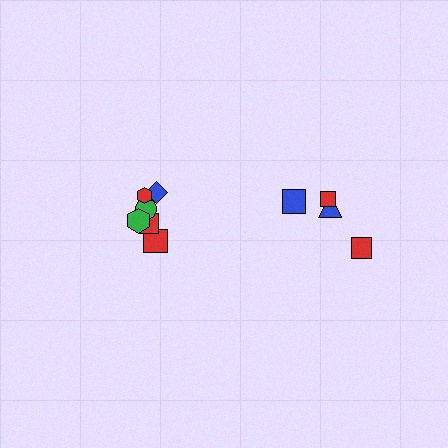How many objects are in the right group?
There are 4 objects.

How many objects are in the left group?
There are 6 objects.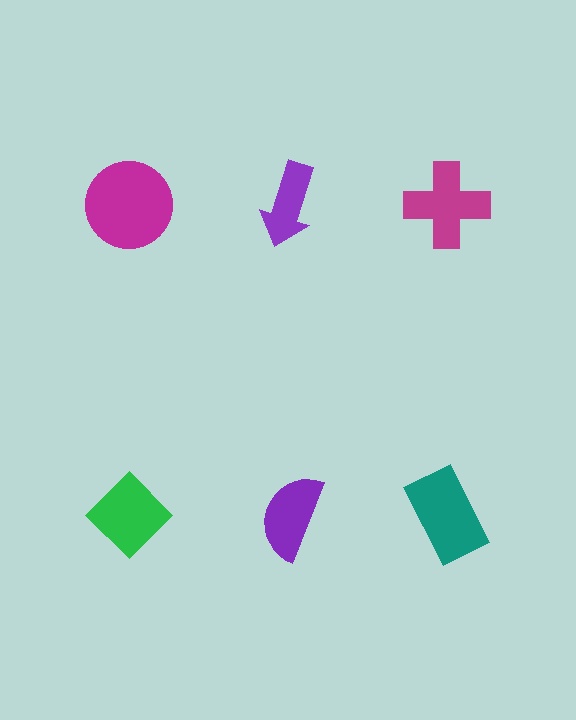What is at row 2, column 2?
A purple semicircle.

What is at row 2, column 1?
A green diamond.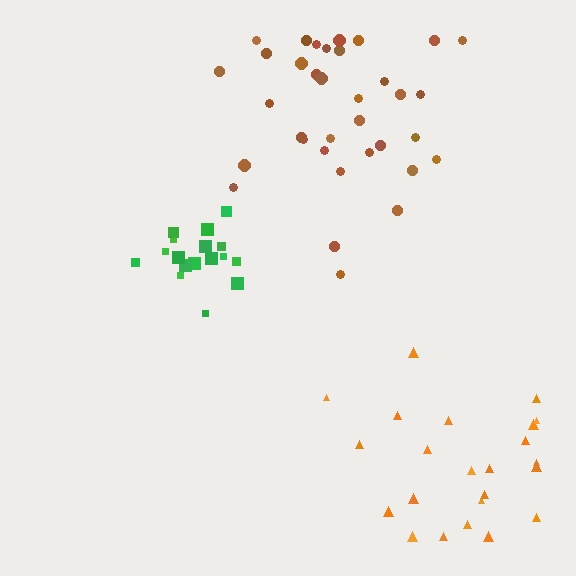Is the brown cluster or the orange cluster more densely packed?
Brown.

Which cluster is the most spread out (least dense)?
Orange.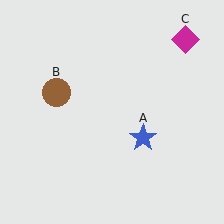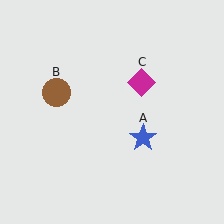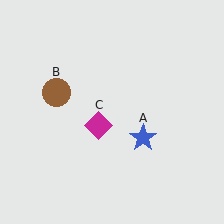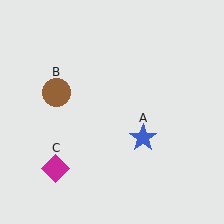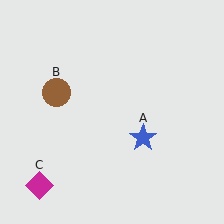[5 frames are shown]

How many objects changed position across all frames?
1 object changed position: magenta diamond (object C).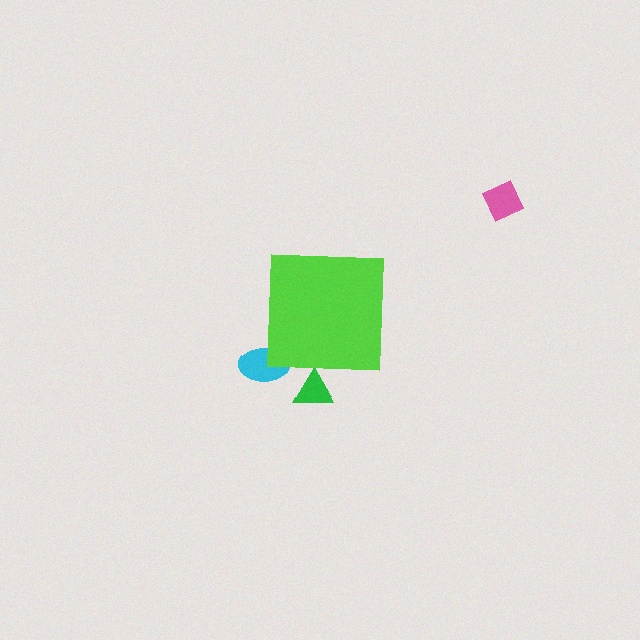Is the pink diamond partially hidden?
No, the pink diamond is fully visible.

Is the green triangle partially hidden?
Yes, the green triangle is partially hidden behind the lime square.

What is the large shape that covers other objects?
A lime square.